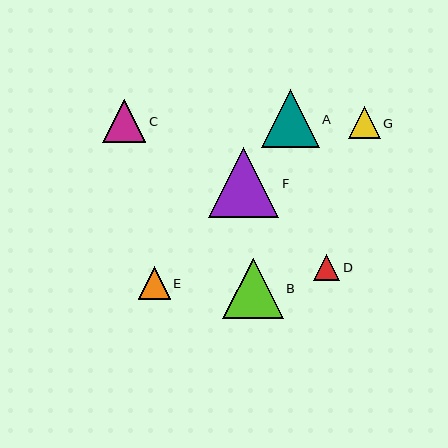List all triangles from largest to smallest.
From largest to smallest: F, B, A, C, E, G, D.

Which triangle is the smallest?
Triangle D is the smallest with a size of approximately 26 pixels.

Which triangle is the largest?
Triangle F is the largest with a size of approximately 70 pixels.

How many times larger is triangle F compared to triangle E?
Triangle F is approximately 2.2 times the size of triangle E.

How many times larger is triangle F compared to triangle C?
Triangle F is approximately 1.6 times the size of triangle C.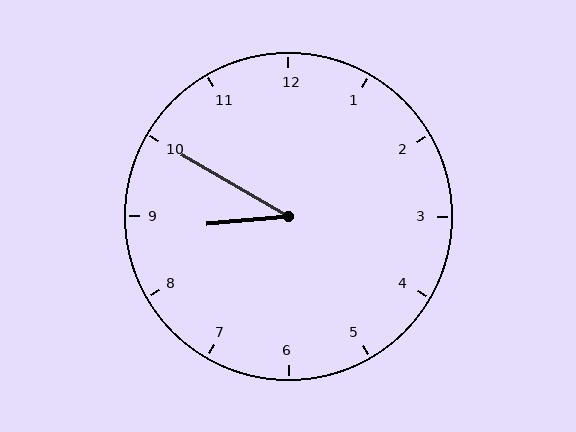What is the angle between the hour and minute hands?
Approximately 35 degrees.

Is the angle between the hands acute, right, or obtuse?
It is acute.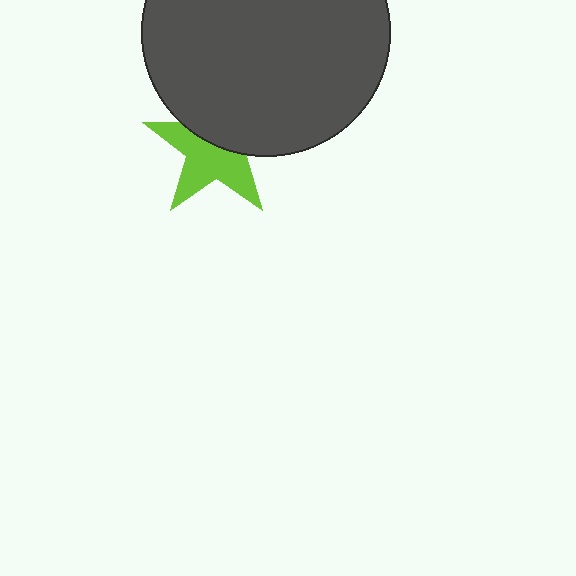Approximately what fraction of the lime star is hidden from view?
Roughly 44% of the lime star is hidden behind the dark gray circle.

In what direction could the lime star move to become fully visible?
The lime star could move down. That would shift it out from behind the dark gray circle entirely.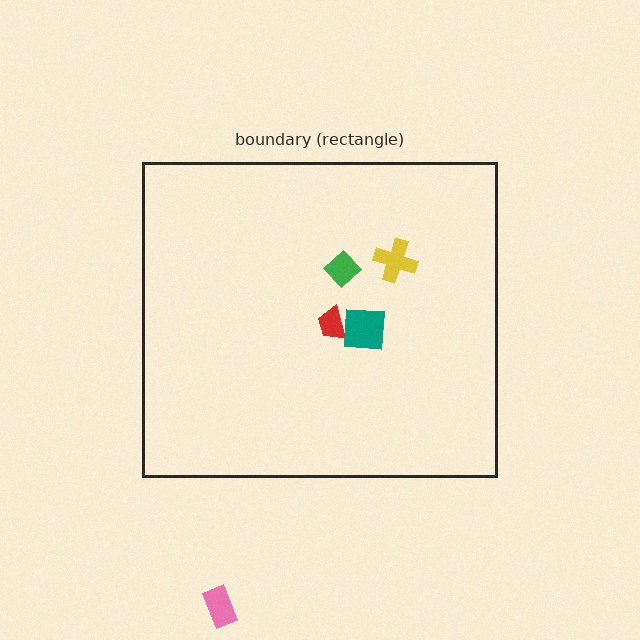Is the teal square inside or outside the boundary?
Inside.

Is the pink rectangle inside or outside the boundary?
Outside.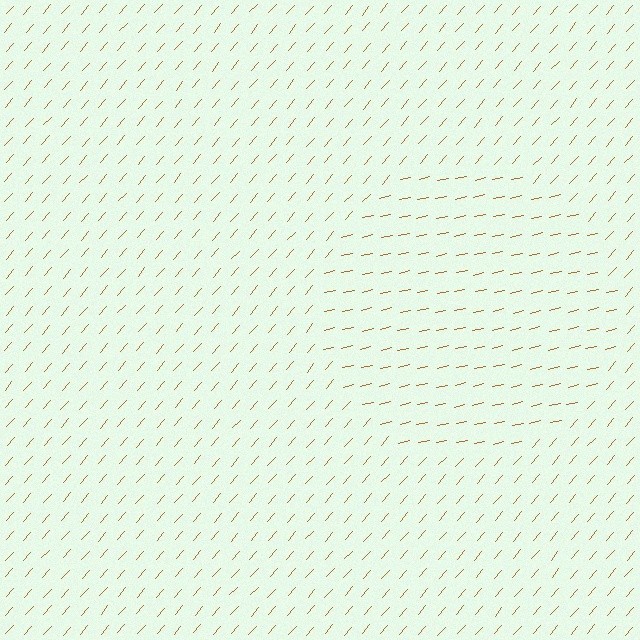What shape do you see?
I see a circle.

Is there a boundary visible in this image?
Yes, there is a texture boundary formed by a change in line orientation.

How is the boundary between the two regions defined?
The boundary is defined purely by a change in line orientation (approximately 35 degrees difference). All lines are the same color and thickness.